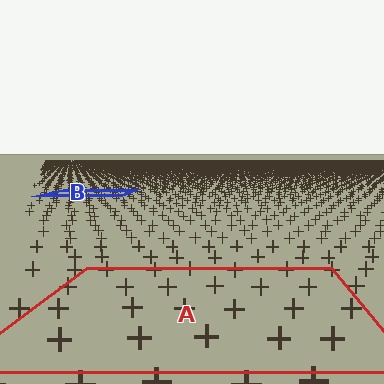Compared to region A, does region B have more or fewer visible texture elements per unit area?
Region B has more texture elements per unit area — they are packed more densely because it is farther away.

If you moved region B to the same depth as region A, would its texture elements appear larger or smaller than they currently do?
They would appear larger. At a closer depth, the same texture elements are projected at a bigger on-screen size.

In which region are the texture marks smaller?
The texture marks are smaller in region B, because it is farther away.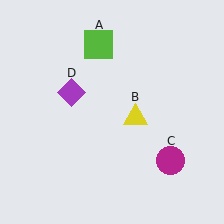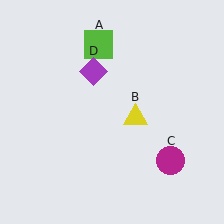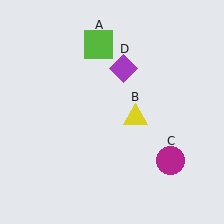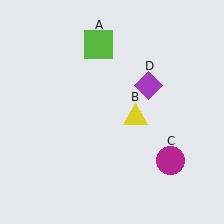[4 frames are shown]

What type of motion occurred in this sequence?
The purple diamond (object D) rotated clockwise around the center of the scene.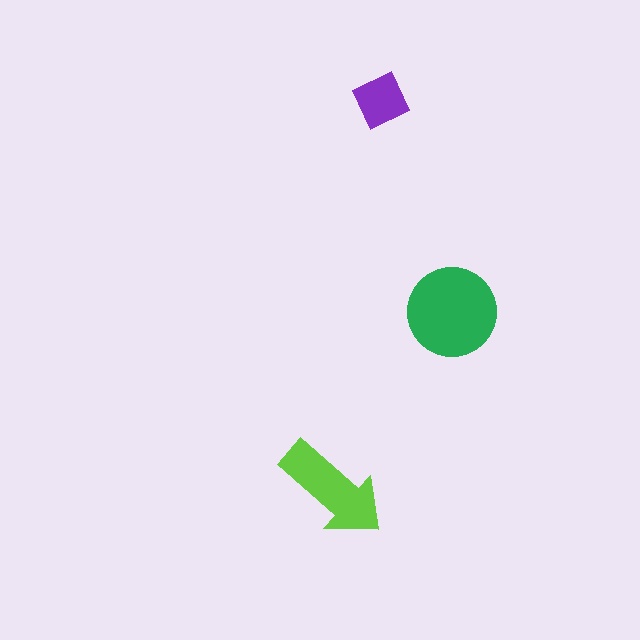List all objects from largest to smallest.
The green circle, the lime arrow, the purple diamond.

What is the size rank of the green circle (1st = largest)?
1st.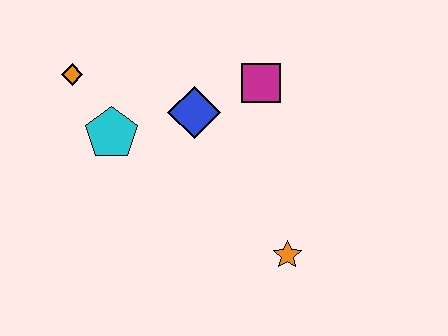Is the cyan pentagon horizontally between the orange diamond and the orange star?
Yes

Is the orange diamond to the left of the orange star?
Yes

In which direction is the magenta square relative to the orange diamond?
The magenta square is to the right of the orange diamond.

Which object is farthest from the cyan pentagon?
The orange star is farthest from the cyan pentagon.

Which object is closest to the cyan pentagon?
The orange diamond is closest to the cyan pentagon.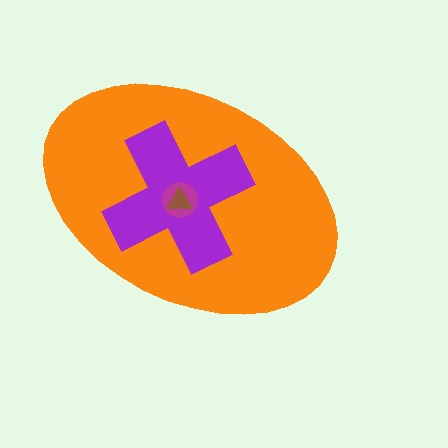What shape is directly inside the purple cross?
The magenta circle.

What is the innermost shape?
The brown triangle.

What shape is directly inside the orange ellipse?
The purple cross.